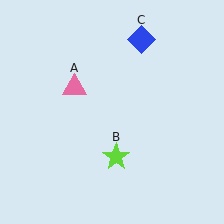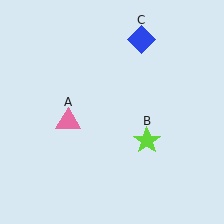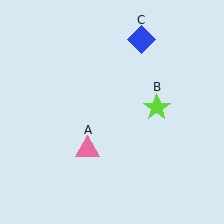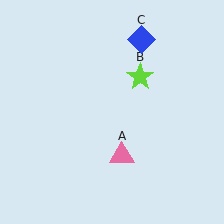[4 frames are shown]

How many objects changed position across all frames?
2 objects changed position: pink triangle (object A), lime star (object B).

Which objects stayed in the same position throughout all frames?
Blue diamond (object C) remained stationary.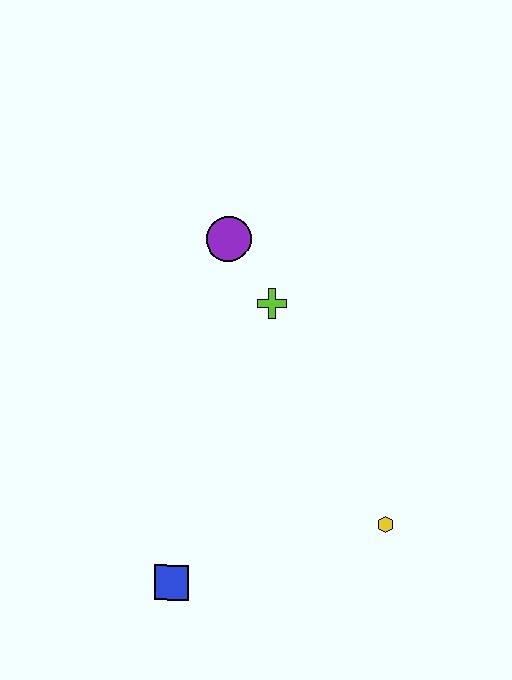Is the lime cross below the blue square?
No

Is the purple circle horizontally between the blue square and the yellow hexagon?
Yes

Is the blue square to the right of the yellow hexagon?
No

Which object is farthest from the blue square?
The purple circle is farthest from the blue square.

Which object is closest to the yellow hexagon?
The blue square is closest to the yellow hexagon.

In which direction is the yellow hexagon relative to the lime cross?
The yellow hexagon is below the lime cross.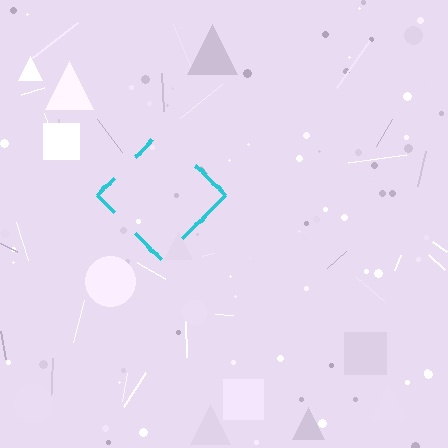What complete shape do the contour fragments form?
The contour fragments form a diamond.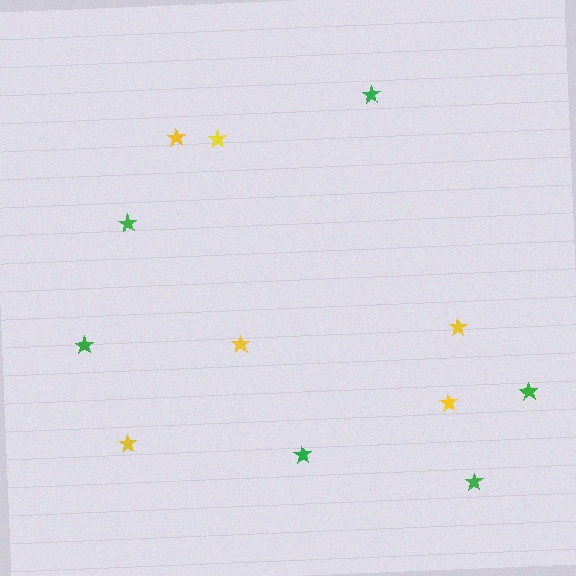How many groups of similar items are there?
There are 2 groups: one group of green stars (6) and one group of yellow stars (6).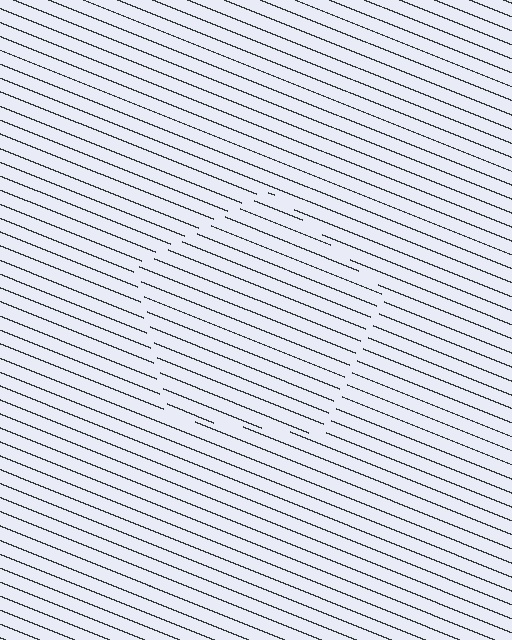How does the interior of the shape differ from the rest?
The interior of the shape contains the same grating, shifted by half a period — the contour is defined by the phase discontinuity where line-ends from the inner and outer gratings abut.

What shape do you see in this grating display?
An illusory pentagon. The interior of the shape contains the same grating, shifted by half a period — the contour is defined by the phase discontinuity where line-ends from the inner and outer gratings abut.